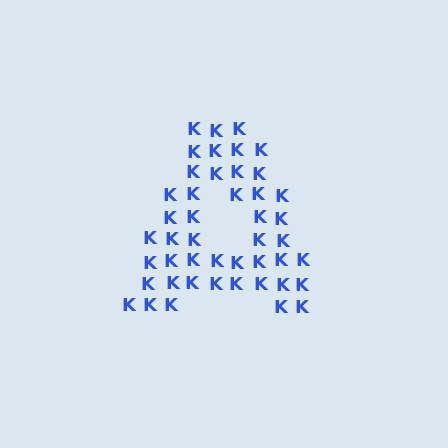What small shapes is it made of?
It is made of small letter K's.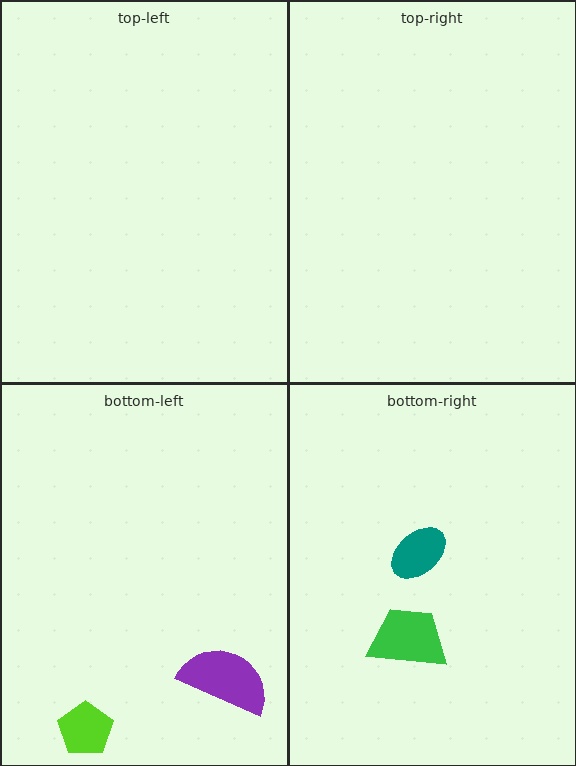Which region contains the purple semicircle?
The bottom-left region.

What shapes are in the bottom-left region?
The lime pentagon, the purple semicircle.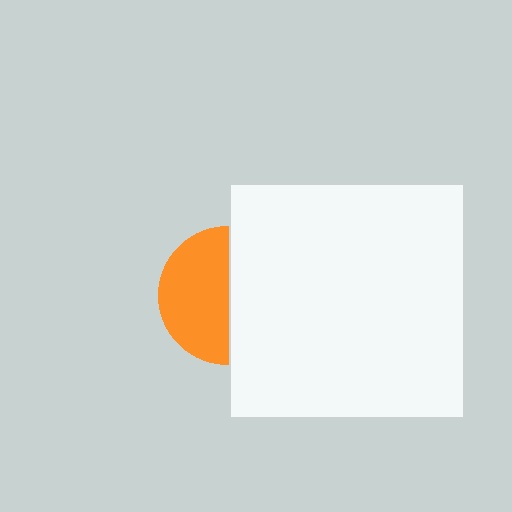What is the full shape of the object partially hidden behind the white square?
The partially hidden object is an orange circle.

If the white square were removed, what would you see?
You would see the complete orange circle.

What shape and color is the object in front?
The object in front is a white square.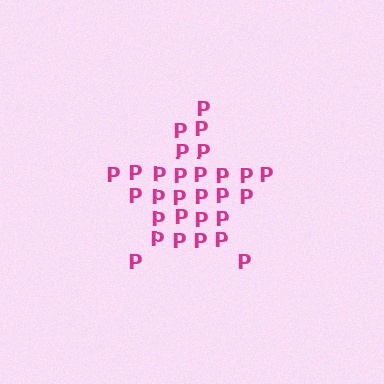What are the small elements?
The small elements are letter P's.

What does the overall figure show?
The overall figure shows a star.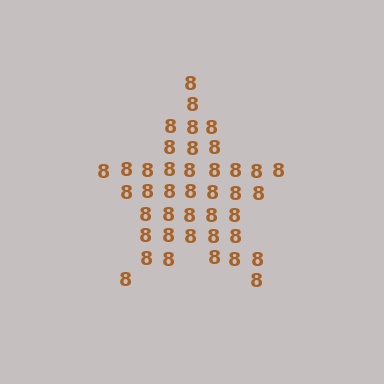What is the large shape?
The large shape is a star.